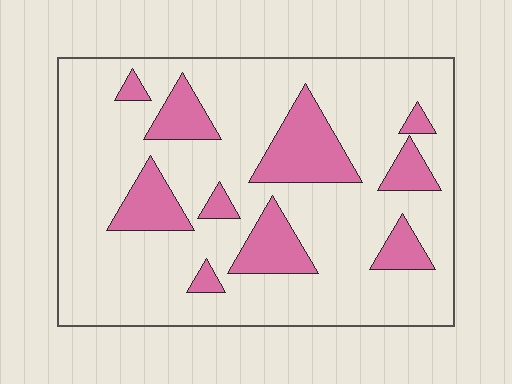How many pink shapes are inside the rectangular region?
10.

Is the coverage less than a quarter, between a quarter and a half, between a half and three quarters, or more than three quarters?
Less than a quarter.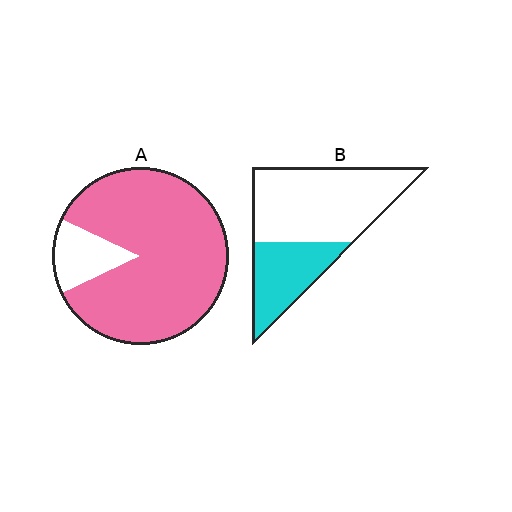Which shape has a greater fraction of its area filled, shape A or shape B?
Shape A.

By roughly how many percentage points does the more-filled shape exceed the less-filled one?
By roughly 50 percentage points (A over B).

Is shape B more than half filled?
No.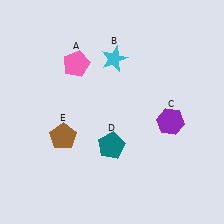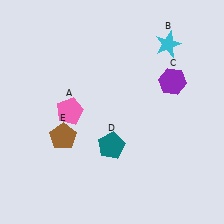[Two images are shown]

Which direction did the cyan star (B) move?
The cyan star (B) moved right.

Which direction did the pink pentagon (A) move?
The pink pentagon (A) moved down.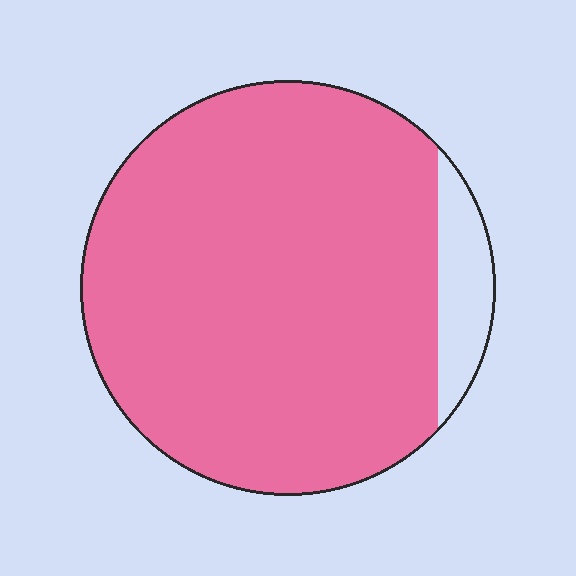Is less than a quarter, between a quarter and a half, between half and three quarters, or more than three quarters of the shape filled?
More than three quarters.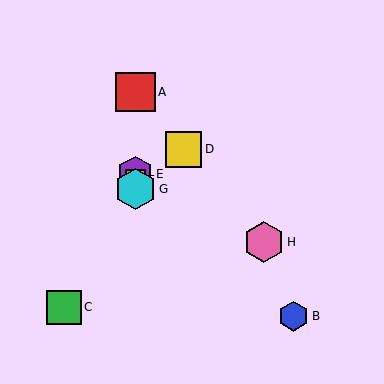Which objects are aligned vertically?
Objects A, E, F, G are aligned vertically.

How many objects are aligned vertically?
4 objects (A, E, F, G) are aligned vertically.